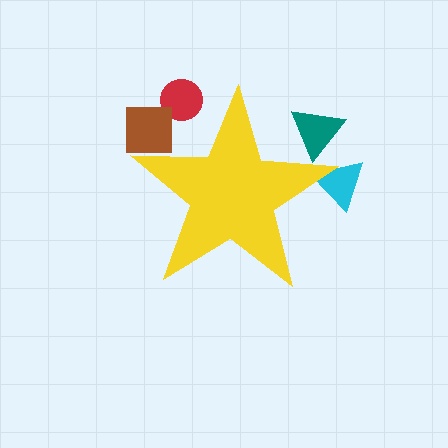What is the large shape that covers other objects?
A yellow star.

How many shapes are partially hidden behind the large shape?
4 shapes are partially hidden.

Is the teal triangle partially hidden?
Yes, the teal triangle is partially hidden behind the yellow star.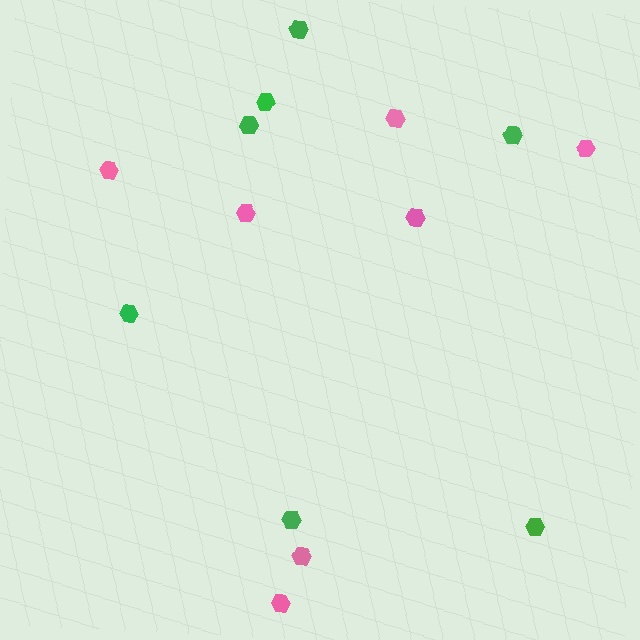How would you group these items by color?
There are 2 groups: one group of green hexagons (7) and one group of pink hexagons (7).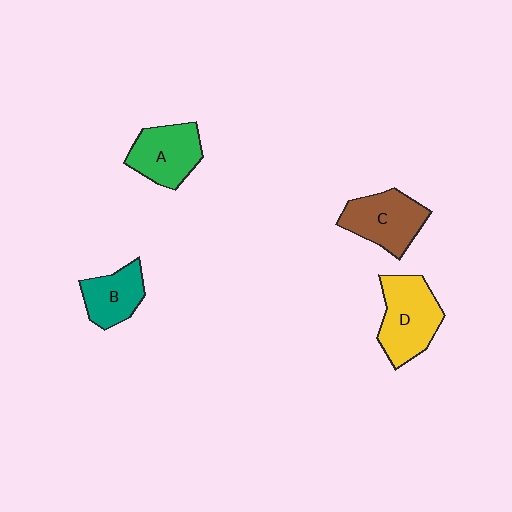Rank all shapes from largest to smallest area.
From largest to smallest: D (yellow), C (brown), A (green), B (teal).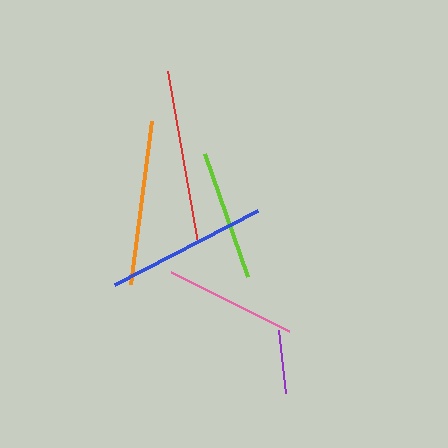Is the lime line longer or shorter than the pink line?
The pink line is longer than the lime line.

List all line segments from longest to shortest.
From longest to shortest: red, orange, blue, pink, lime, purple.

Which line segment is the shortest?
The purple line is the shortest at approximately 64 pixels.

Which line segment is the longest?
The red line is the longest at approximately 173 pixels.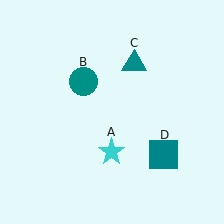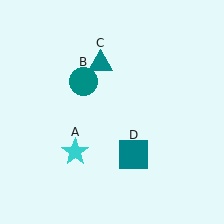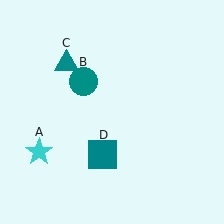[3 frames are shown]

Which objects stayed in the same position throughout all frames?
Teal circle (object B) remained stationary.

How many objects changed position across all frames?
3 objects changed position: cyan star (object A), teal triangle (object C), teal square (object D).